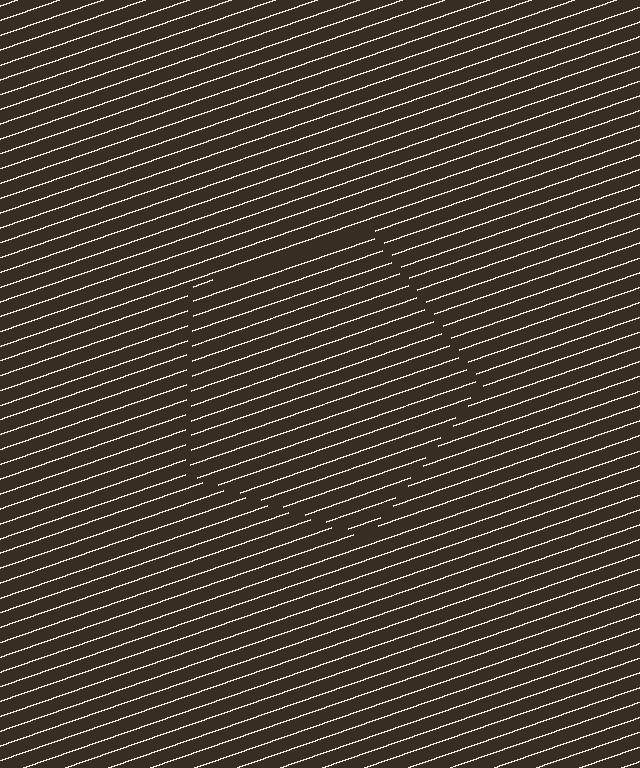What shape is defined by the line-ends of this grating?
An illusory pentagon. The interior of the shape contains the same grating, shifted by half a period — the contour is defined by the phase discontinuity where line-ends from the inner and outer gratings abut.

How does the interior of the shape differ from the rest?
The interior of the shape contains the same grating, shifted by half a period — the contour is defined by the phase discontinuity where line-ends from the inner and outer gratings abut.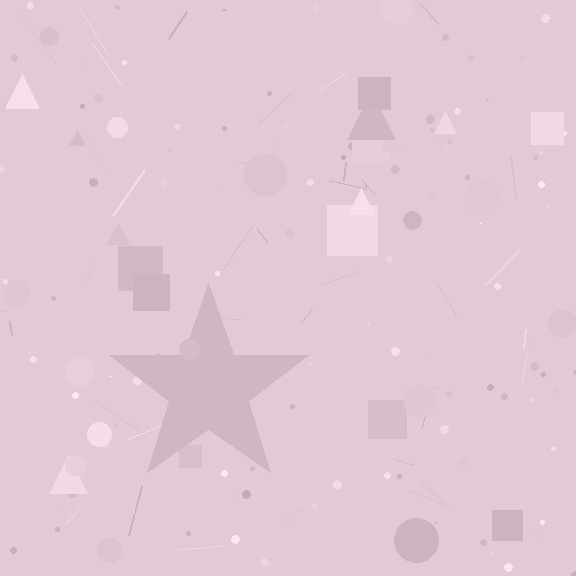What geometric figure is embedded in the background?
A star is embedded in the background.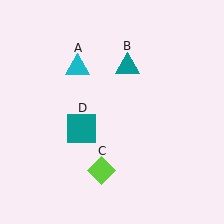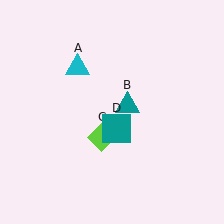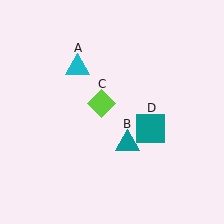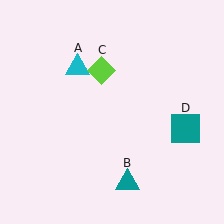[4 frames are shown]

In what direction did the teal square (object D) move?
The teal square (object D) moved right.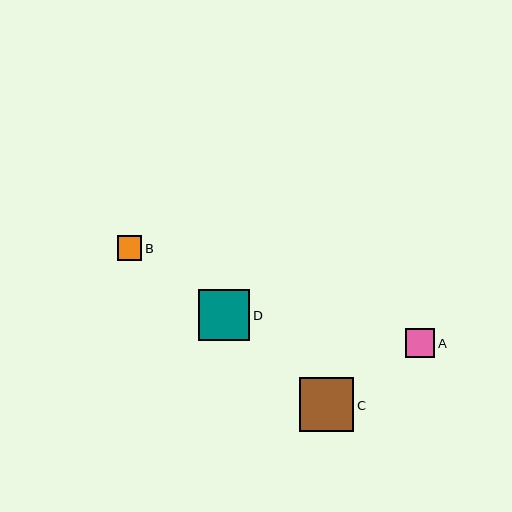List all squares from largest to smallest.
From largest to smallest: C, D, A, B.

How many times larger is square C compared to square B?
Square C is approximately 2.2 times the size of square B.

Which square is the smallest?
Square B is the smallest with a size of approximately 25 pixels.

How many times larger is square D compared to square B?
Square D is approximately 2.1 times the size of square B.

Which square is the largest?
Square C is the largest with a size of approximately 54 pixels.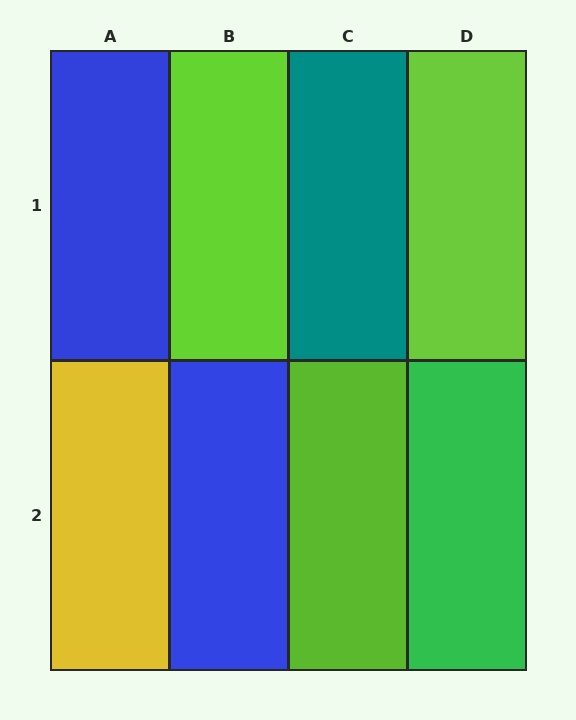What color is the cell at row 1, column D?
Lime.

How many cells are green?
1 cell is green.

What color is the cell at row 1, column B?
Lime.